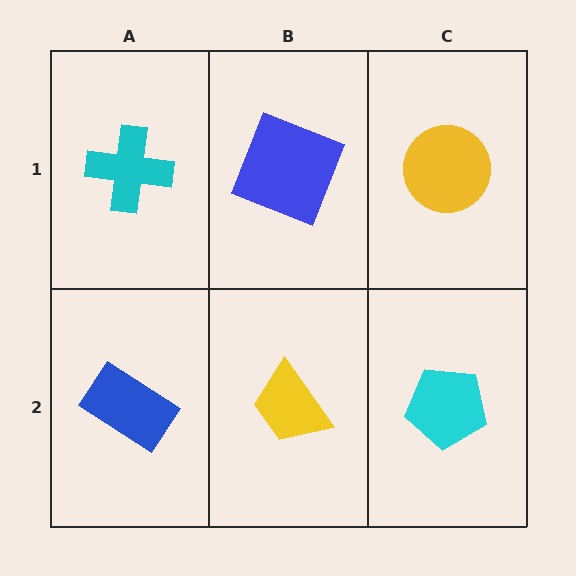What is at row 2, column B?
A yellow trapezoid.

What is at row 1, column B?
A blue square.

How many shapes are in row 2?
3 shapes.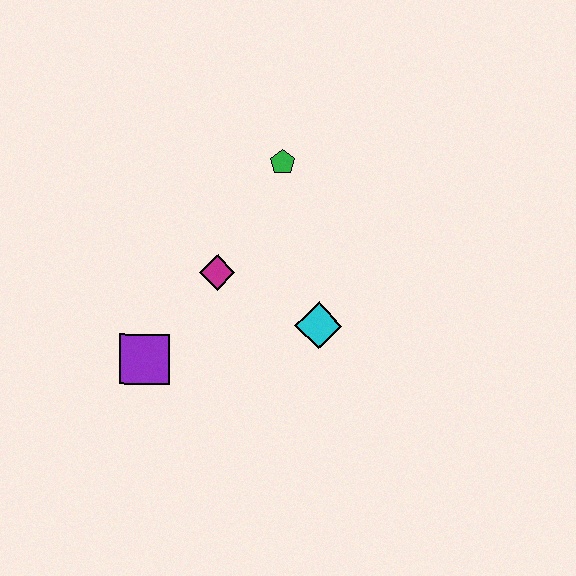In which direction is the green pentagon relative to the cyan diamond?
The green pentagon is above the cyan diamond.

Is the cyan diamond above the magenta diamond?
No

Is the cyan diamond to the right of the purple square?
Yes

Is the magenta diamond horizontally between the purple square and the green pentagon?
Yes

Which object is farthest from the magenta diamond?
The green pentagon is farthest from the magenta diamond.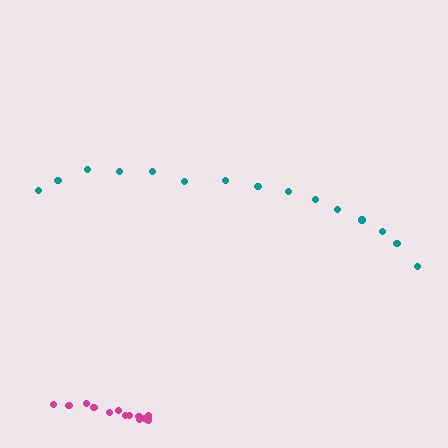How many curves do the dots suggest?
There are 2 distinct paths.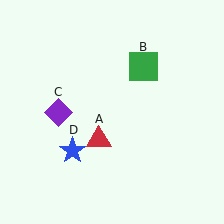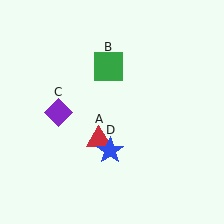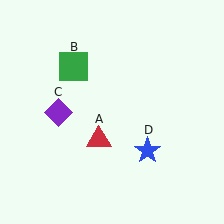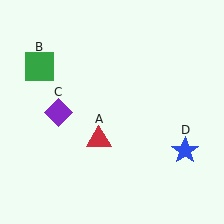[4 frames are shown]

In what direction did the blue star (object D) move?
The blue star (object D) moved right.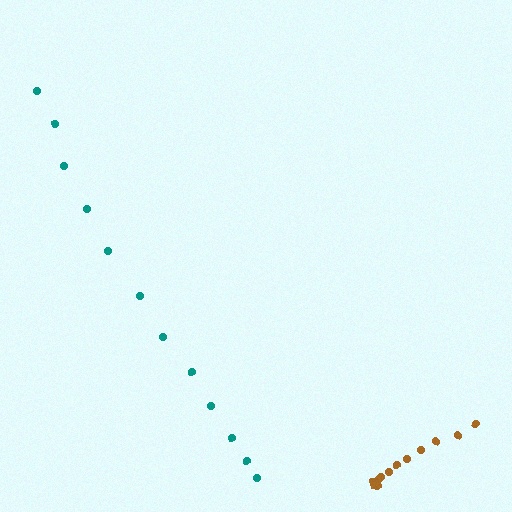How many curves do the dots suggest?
There are 2 distinct paths.